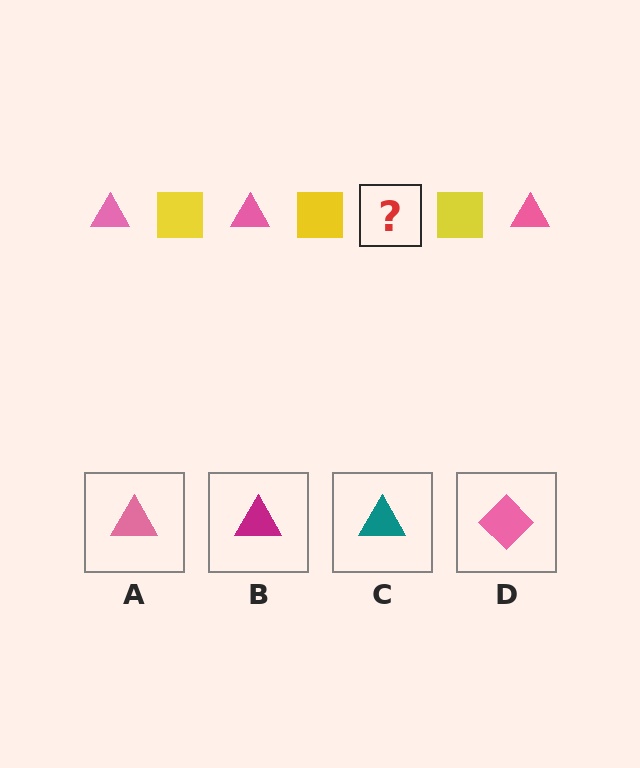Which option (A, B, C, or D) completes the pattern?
A.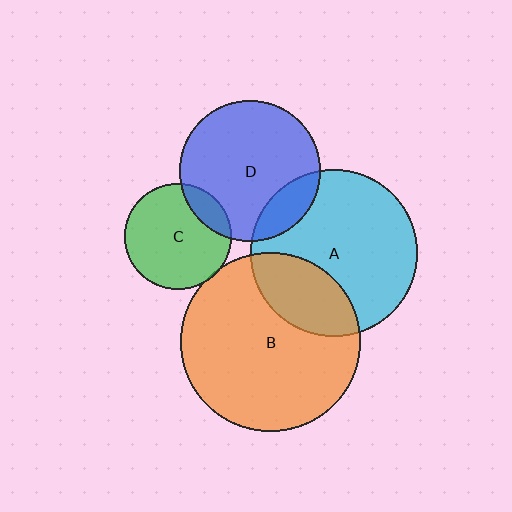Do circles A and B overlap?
Yes.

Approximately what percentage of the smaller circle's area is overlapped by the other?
Approximately 30%.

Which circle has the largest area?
Circle B (orange).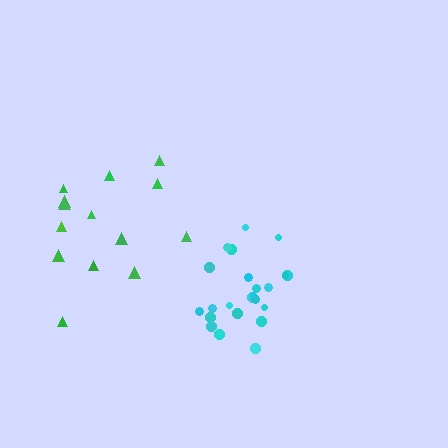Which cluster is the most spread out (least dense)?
Green.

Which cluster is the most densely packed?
Cyan.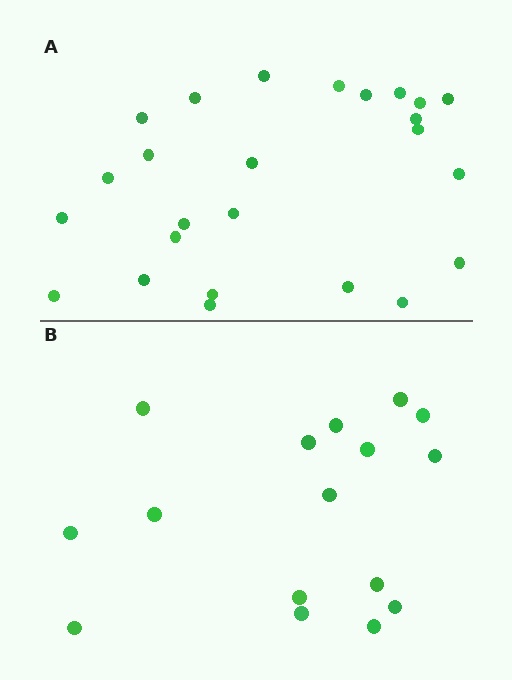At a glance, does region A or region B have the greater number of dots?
Region A (the top region) has more dots.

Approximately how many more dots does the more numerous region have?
Region A has roughly 8 or so more dots than region B.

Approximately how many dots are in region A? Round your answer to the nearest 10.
About 20 dots. (The exact count is 25, which rounds to 20.)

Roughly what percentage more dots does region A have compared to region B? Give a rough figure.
About 55% more.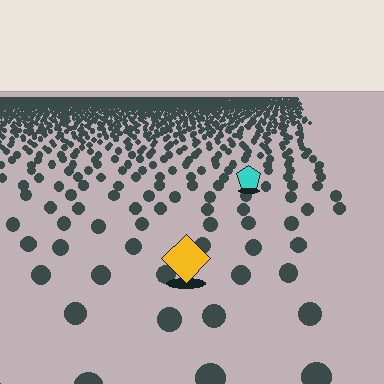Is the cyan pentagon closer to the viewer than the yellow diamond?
No. The yellow diamond is closer — you can tell from the texture gradient: the ground texture is coarser near it.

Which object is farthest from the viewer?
The cyan pentagon is farthest from the viewer. It appears smaller and the ground texture around it is denser.